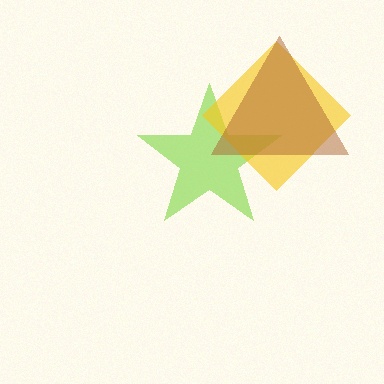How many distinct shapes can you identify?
There are 3 distinct shapes: a lime star, a yellow diamond, a brown triangle.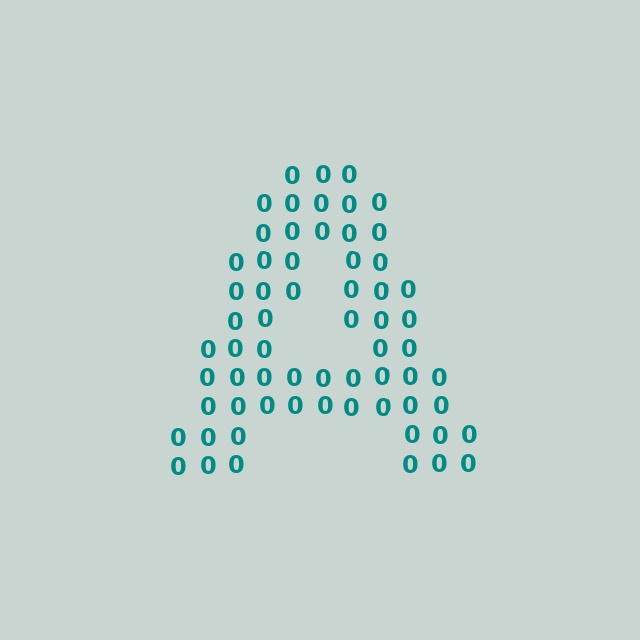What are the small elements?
The small elements are digit 0's.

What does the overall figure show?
The overall figure shows the letter A.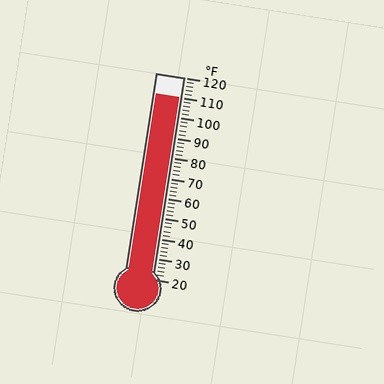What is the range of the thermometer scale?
The thermometer scale ranges from 20°F to 120°F.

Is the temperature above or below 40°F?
The temperature is above 40°F.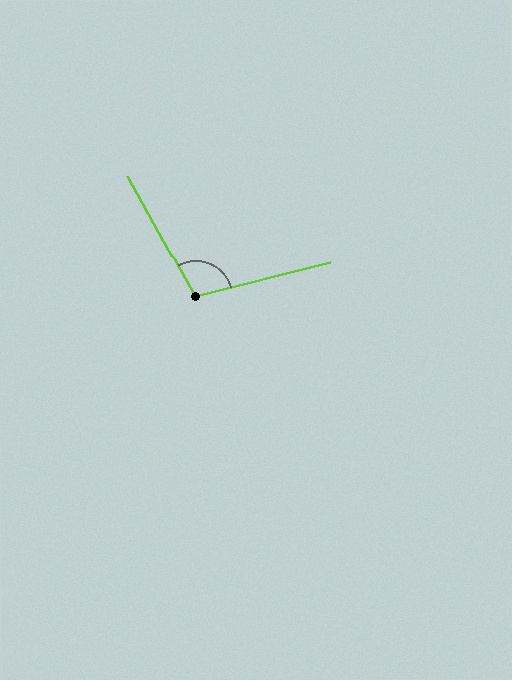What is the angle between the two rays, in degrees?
Approximately 105 degrees.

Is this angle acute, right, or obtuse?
It is obtuse.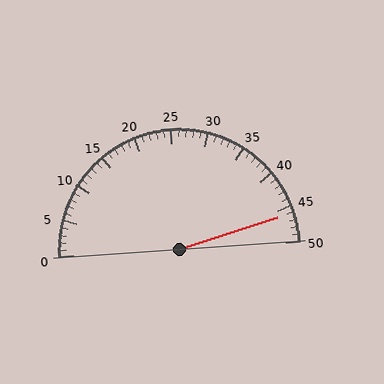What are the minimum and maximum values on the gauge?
The gauge ranges from 0 to 50.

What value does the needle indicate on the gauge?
The needle indicates approximately 46.